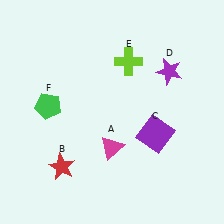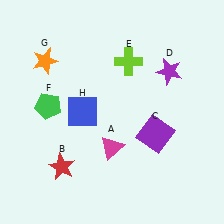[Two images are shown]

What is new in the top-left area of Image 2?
A blue square (H) was added in the top-left area of Image 2.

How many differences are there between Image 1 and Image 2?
There are 2 differences between the two images.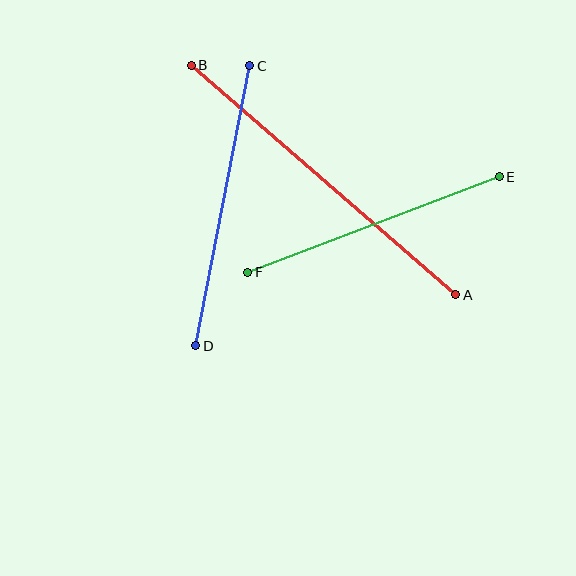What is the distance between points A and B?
The distance is approximately 350 pixels.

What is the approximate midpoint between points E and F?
The midpoint is at approximately (374, 225) pixels.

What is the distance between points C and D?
The distance is approximately 285 pixels.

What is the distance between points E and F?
The distance is approximately 269 pixels.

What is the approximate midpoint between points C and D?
The midpoint is at approximately (223, 206) pixels.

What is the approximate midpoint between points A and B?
The midpoint is at approximately (324, 180) pixels.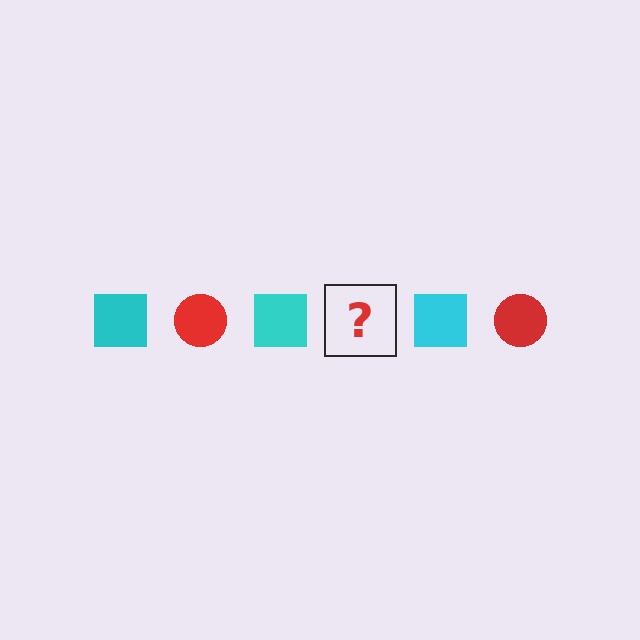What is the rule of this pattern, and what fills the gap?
The rule is that the pattern alternates between cyan square and red circle. The gap should be filled with a red circle.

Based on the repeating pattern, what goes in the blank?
The blank should be a red circle.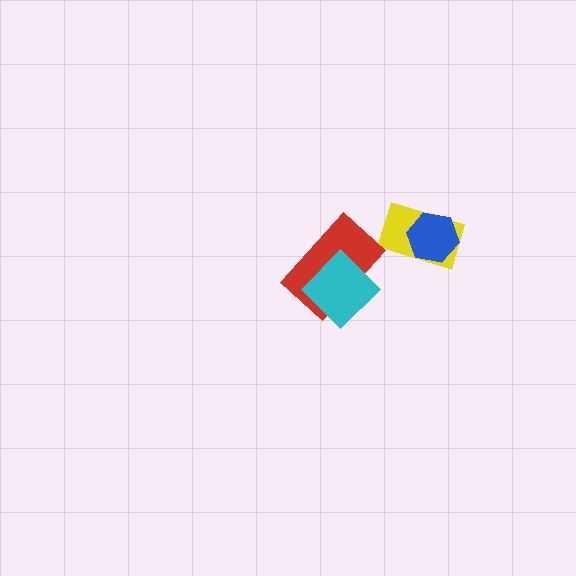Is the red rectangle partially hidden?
Yes, it is partially covered by another shape.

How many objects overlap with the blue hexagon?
1 object overlaps with the blue hexagon.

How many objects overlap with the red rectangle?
1 object overlaps with the red rectangle.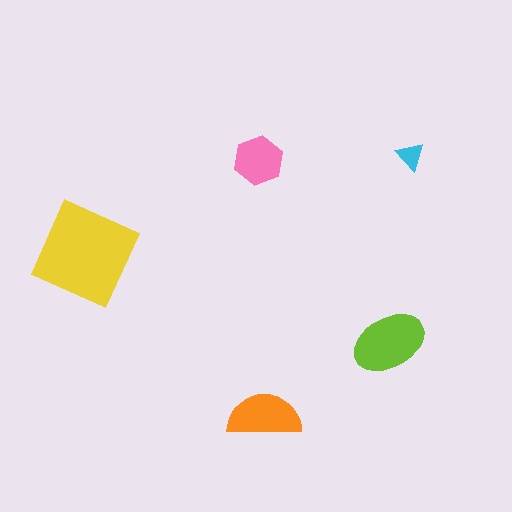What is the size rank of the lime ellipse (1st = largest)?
2nd.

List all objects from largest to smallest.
The yellow diamond, the lime ellipse, the orange semicircle, the pink hexagon, the cyan triangle.